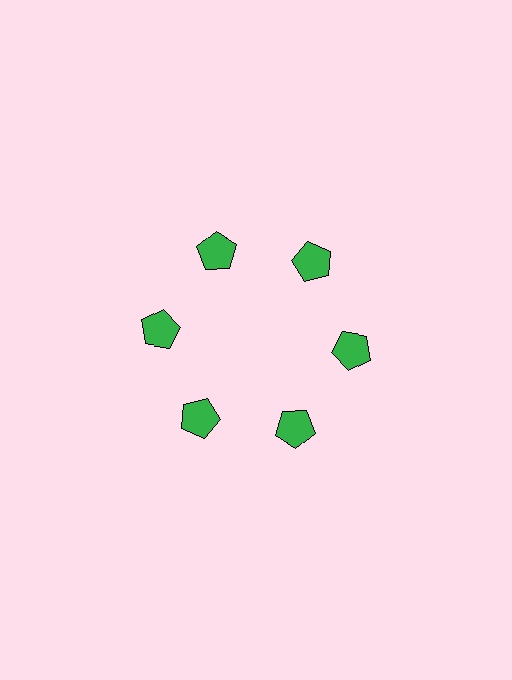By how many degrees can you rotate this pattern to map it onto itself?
The pattern maps onto itself every 60 degrees of rotation.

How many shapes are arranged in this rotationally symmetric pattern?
There are 6 shapes, arranged in 6 groups of 1.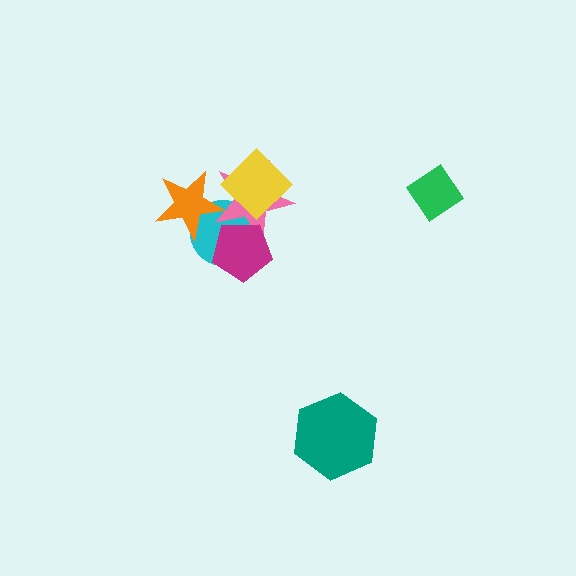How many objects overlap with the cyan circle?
4 objects overlap with the cyan circle.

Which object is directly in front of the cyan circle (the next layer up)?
The pink star is directly in front of the cyan circle.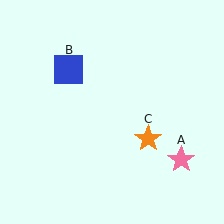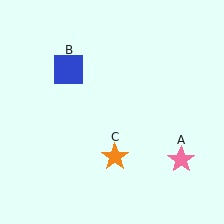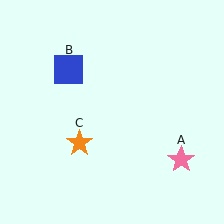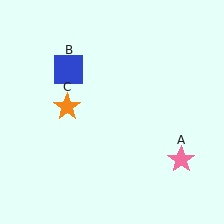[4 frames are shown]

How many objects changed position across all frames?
1 object changed position: orange star (object C).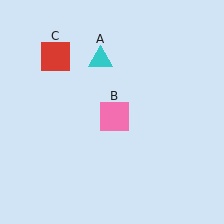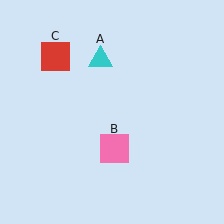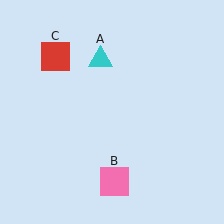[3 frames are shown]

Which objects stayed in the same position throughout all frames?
Cyan triangle (object A) and red square (object C) remained stationary.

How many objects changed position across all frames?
1 object changed position: pink square (object B).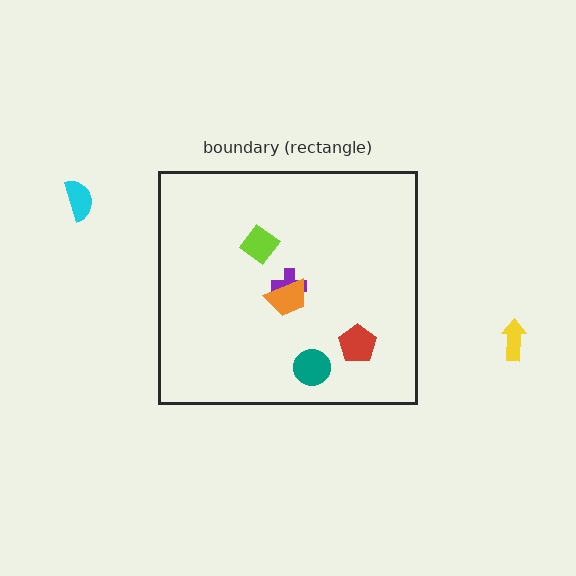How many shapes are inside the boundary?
5 inside, 2 outside.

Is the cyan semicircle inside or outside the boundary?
Outside.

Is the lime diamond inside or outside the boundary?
Inside.